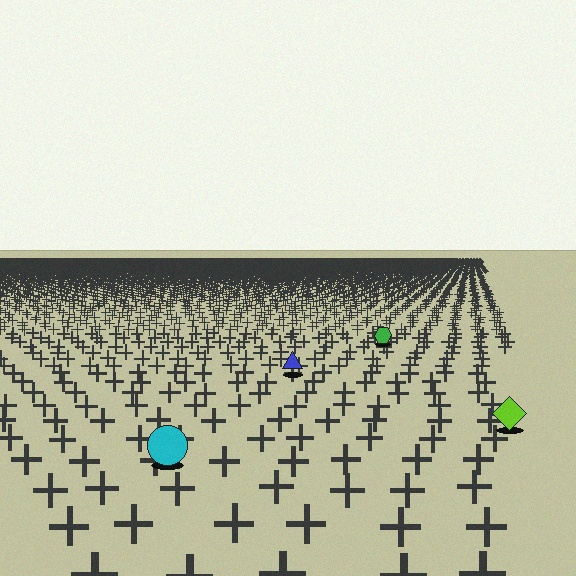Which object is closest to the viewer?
The cyan circle is closest. The texture marks near it are larger and more spread out.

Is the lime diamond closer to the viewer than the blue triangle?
Yes. The lime diamond is closer — you can tell from the texture gradient: the ground texture is coarser near it.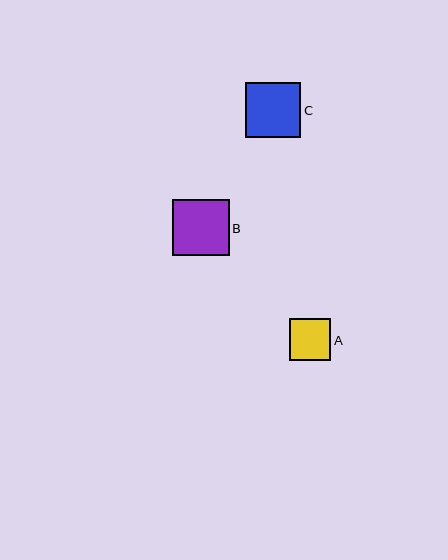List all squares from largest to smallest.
From largest to smallest: B, C, A.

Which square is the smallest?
Square A is the smallest with a size of approximately 41 pixels.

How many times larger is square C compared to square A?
Square C is approximately 1.3 times the size of square A.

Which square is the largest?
Square B is the largest with a size of approximately 56 pixels.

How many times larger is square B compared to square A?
Square B is approximately 1.4 times the size of square A.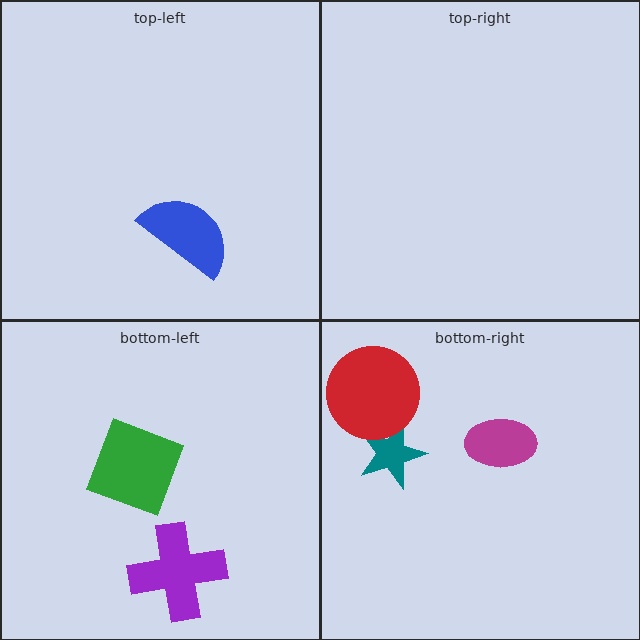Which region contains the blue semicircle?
The top-left region.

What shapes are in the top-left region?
The blue semicircle.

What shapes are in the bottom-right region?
The teal star, the red circle, the magenta ellipse.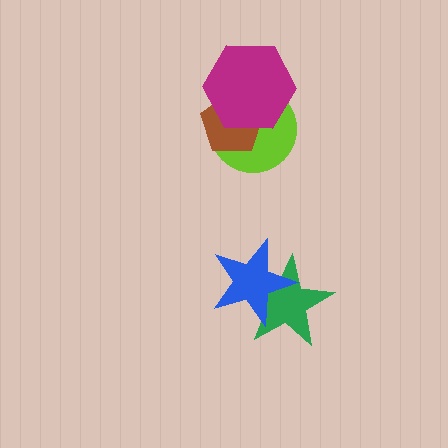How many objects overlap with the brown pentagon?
2 objects overlap with the brown pentagon.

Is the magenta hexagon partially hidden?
No, no other shape covers it.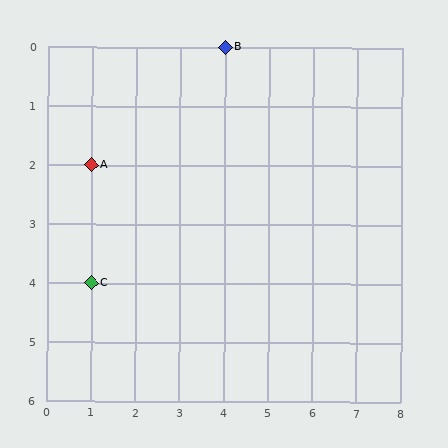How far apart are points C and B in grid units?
Points C and B are 3 columns and 4 rows apart (about 5.0 grid units diagonally).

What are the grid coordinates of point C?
Point C is at grid coordinates (1, 4).